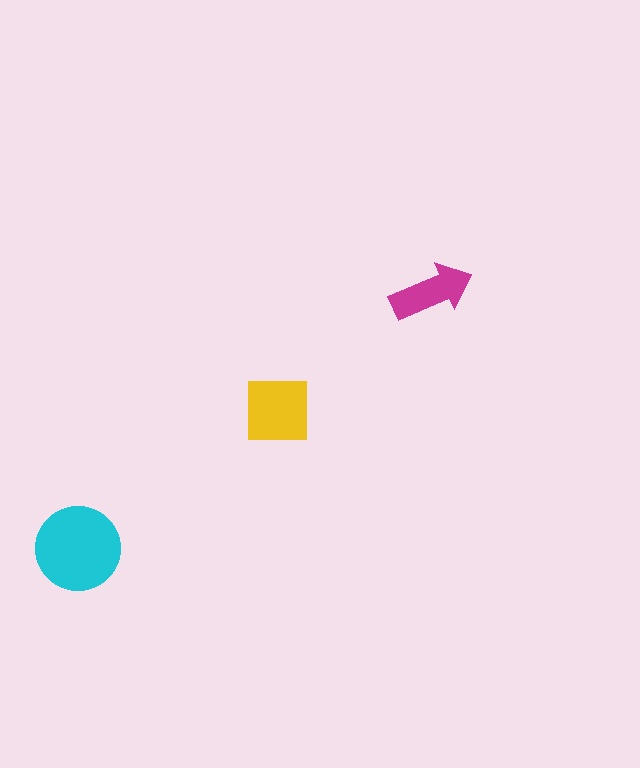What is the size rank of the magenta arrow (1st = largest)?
3rd.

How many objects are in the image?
There are 3 objects in the image.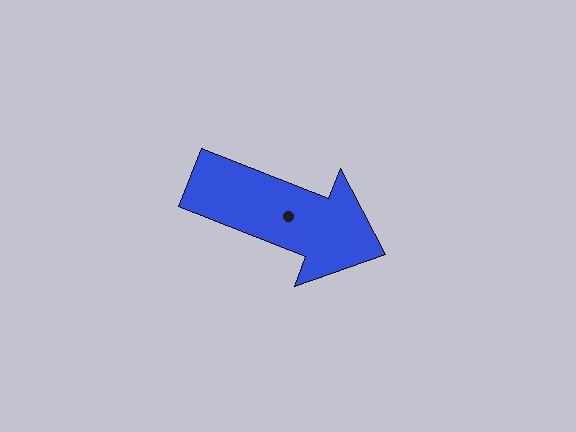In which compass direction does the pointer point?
East.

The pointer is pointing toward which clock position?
Roughly 4 o'clock.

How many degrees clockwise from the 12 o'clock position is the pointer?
Approximately 112 degrees.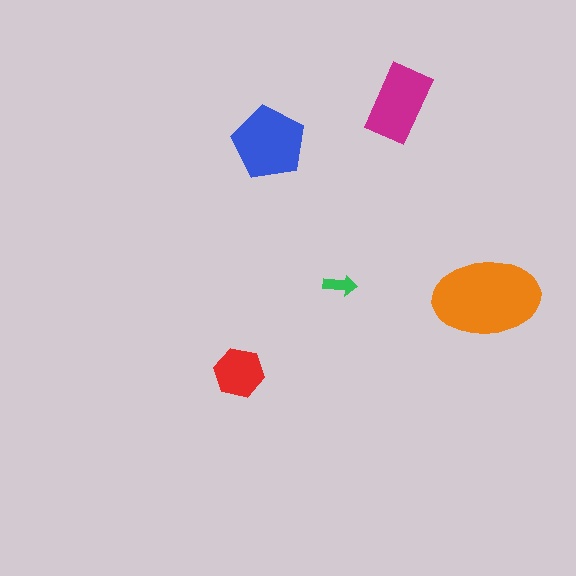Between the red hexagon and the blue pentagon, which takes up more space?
The blue pentagon.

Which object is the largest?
The orange ellipse.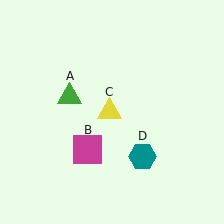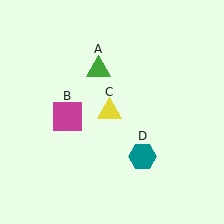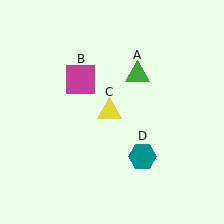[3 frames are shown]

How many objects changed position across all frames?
2 objects changed position: green triangle (object A), magenta square (object B).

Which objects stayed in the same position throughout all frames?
Yellow triangle (object C) and teal hexagon (object D) remained stationary.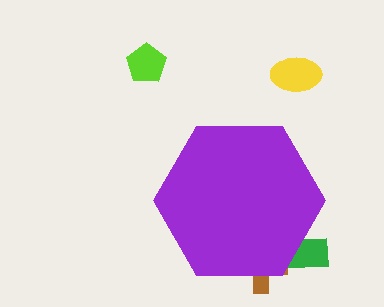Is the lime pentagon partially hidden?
No, the lime pentagon is fully visible.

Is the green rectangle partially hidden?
Yes, the green rectangle is partially hidden behind the purple hexagon.